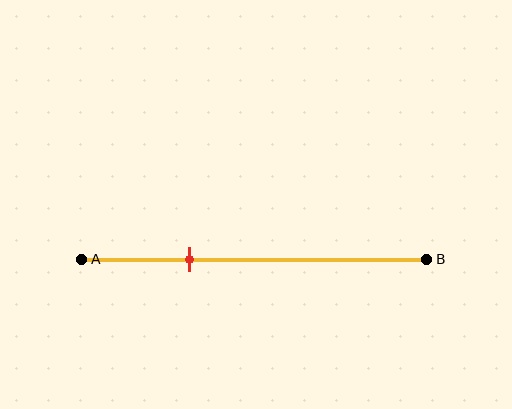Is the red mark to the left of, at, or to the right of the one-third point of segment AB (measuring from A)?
The red mark is approximately at the one-third point of segment AB.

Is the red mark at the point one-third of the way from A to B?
Yes, the mark is approximately at the one-third point.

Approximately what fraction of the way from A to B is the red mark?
The red mark is approximately 30% of the way from A to B.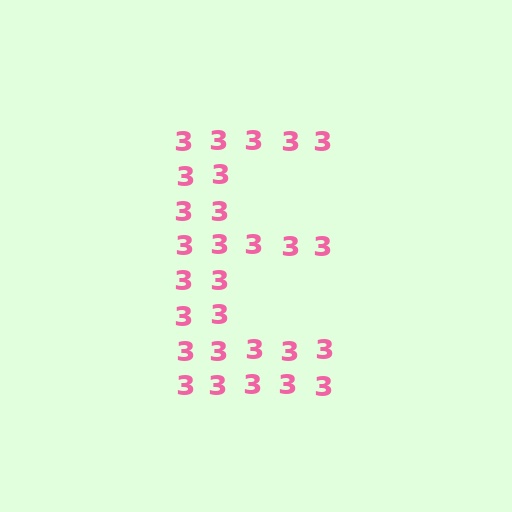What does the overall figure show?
The overall figure shows the letter E.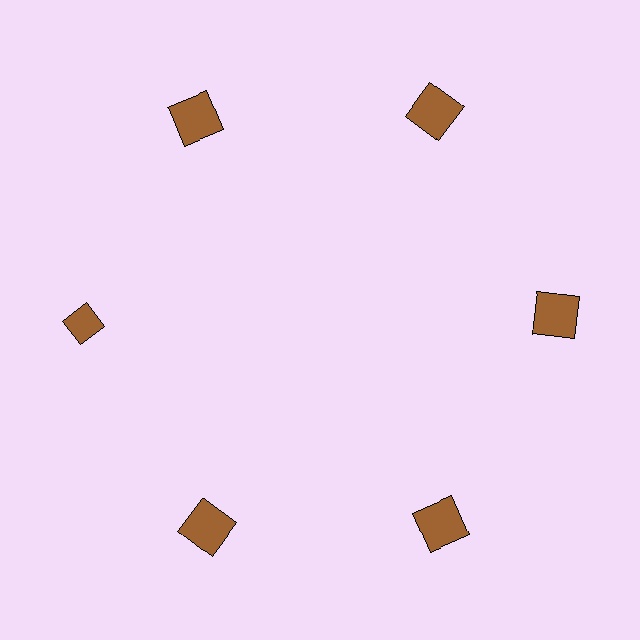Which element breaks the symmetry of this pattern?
The brown diamond at roughly the 9 o'clock position breaks the symmetry. All other shapes are brown squares.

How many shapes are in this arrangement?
There are 6 shapes arranged in a ring pattern.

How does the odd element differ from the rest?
It has a different shape: diamond instead of square.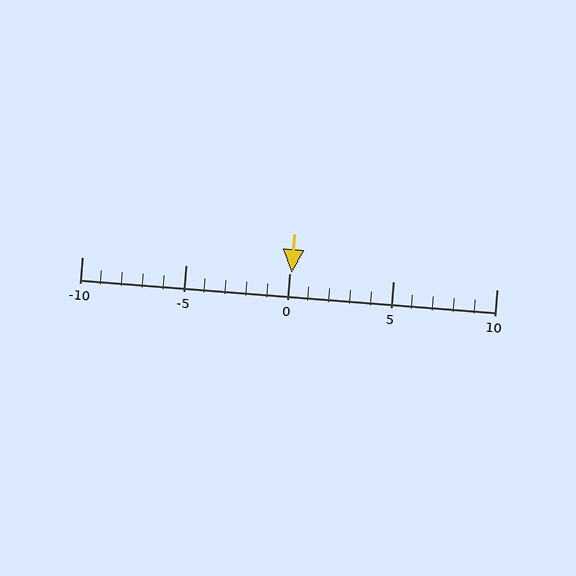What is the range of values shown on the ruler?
The ruler shows values from -10 to 10.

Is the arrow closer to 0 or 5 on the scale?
The arrow is closer to 0.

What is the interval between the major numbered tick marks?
The major tick marks are spaced 5 units apart.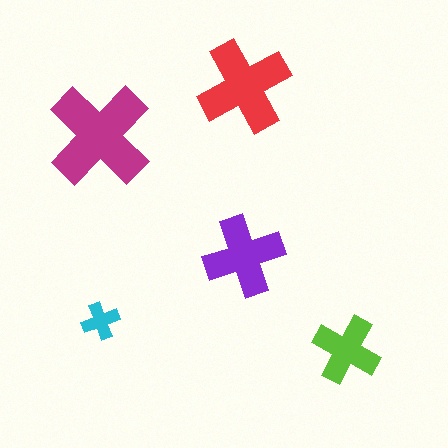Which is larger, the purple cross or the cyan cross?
The purple one.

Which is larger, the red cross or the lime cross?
The red one.